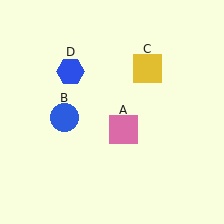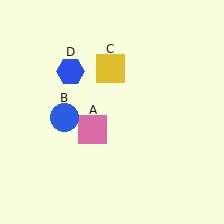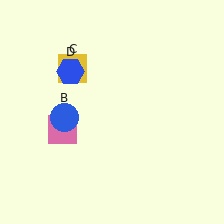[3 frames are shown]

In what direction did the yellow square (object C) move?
The yellow square (object C) moved left.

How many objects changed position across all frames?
2 objects changed position: pink square (object A), yellow square (object C).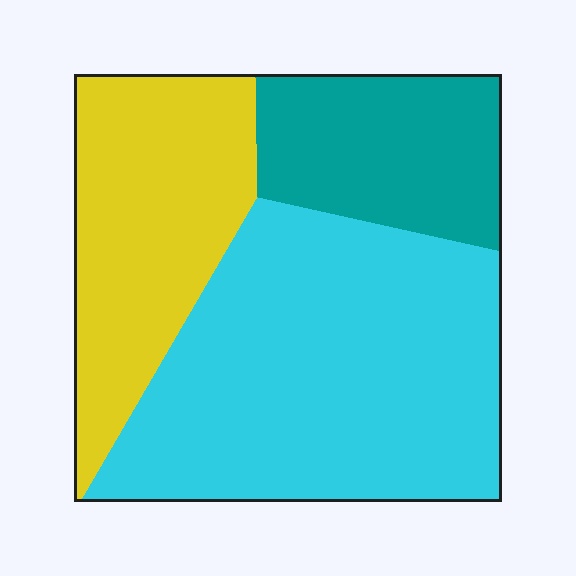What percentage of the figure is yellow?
Yellow covers 28% of the figure.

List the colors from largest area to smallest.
From largest to smallest: cyan, yellow, teal.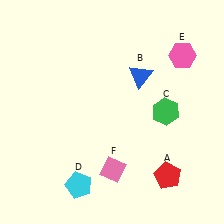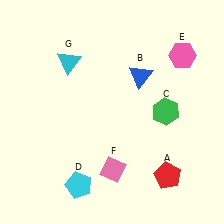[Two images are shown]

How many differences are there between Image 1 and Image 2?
There is 1 difference between the two images.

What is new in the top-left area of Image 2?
A cyan triangle (G) was added in the top-left area of Image 2.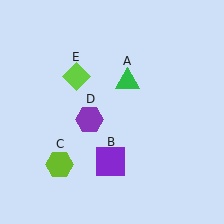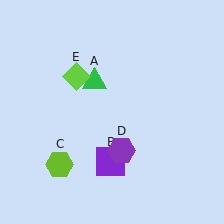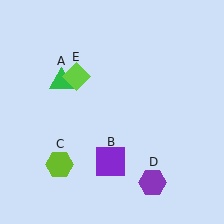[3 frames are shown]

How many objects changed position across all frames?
2 objects changed position: green triangle (object A), purple hexagon (object D).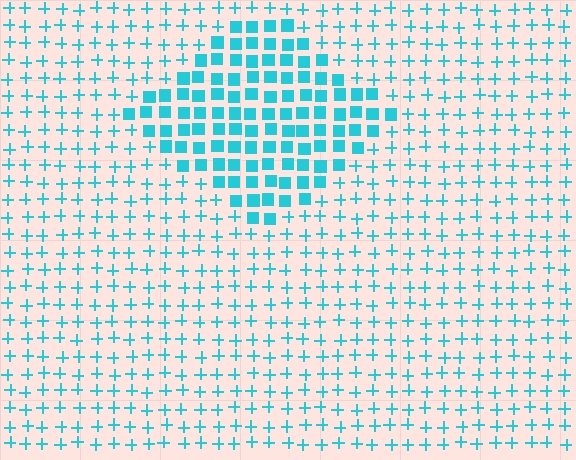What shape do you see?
I see a diamond.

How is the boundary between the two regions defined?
The boundary is defined by a change in element shape: squares inside vs. plus signs outside. All elements share the same color and spacing.